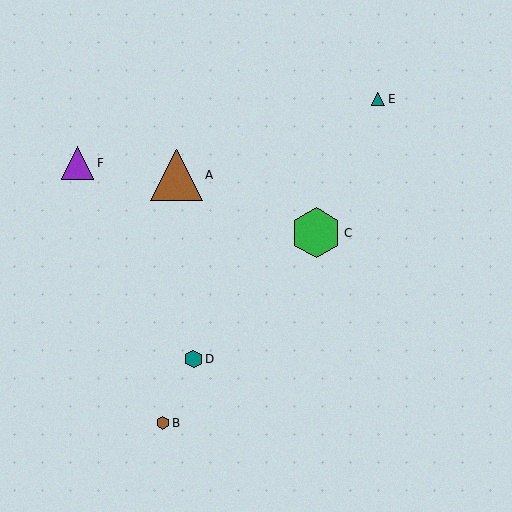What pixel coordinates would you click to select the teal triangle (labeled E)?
Click at (378, 99) to select the teal triangle E.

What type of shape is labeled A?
Shape A is a brown triangle.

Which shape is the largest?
The brown triangle (labeled A) is the largest.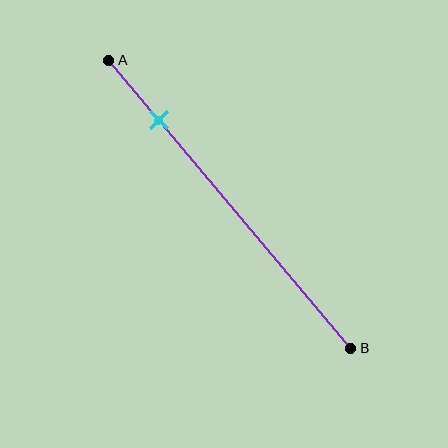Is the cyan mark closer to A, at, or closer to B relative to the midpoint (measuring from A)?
The cyan mark is closer to point A than the midpoint of segment AB.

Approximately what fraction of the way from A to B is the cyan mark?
The cyan mark is approximately 20% of the way from A to B.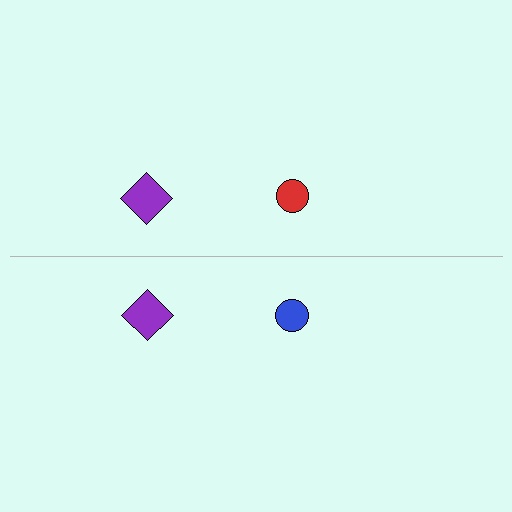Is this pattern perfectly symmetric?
No, the pattern is not perfectly symmetric. The blue circle on the bottom side breaks the symmetry — its mirror counterpart is red.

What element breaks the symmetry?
The blue circle on the bottom side breaks the symmetry — its mirror counterpart is red.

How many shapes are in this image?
There are 4 shapes in this image.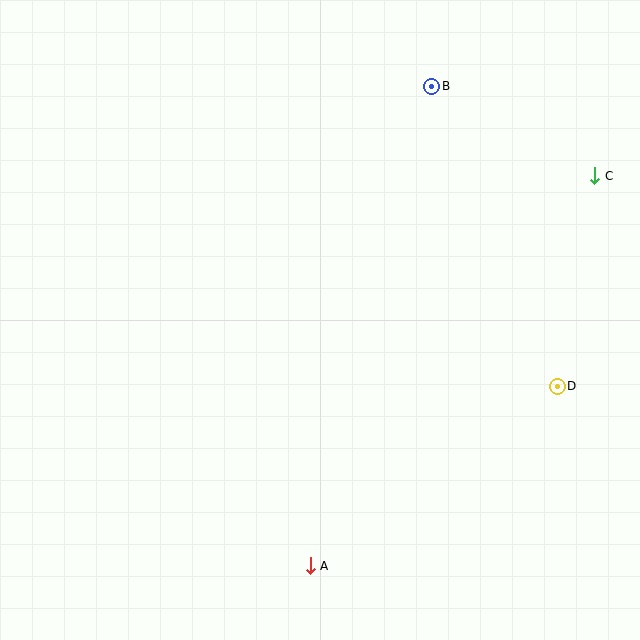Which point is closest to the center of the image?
Point A at (310, 566) is closest to the center.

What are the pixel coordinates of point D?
Point D is at (557, 386).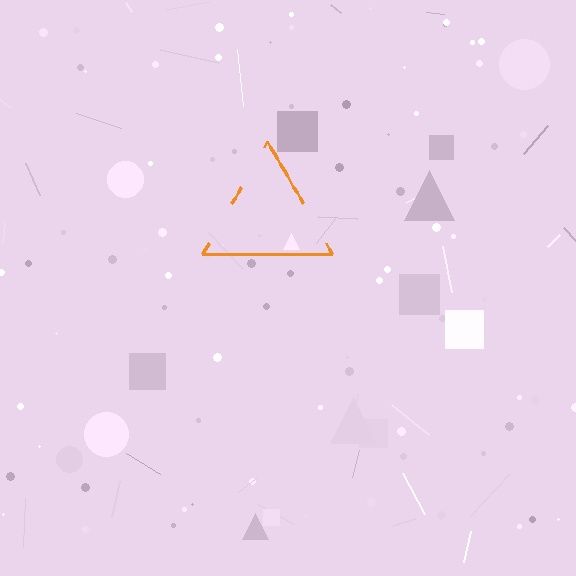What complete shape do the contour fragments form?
The contour fragments form a triangle.